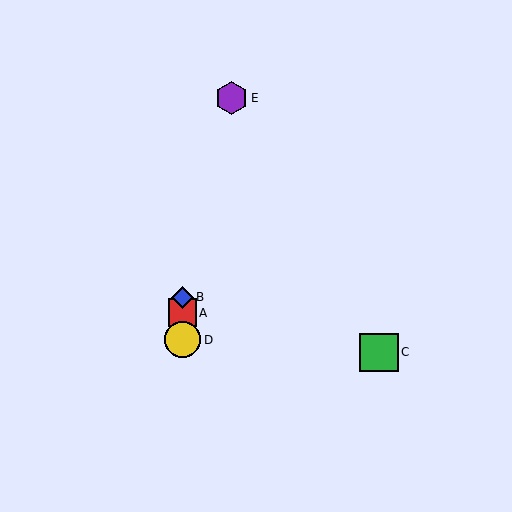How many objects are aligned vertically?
3 objects (A, B, D) are aligned vertically.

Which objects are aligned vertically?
Objects A, B, D are aligned vertically.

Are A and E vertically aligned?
No, A is at x≈183 and E is at x≈232.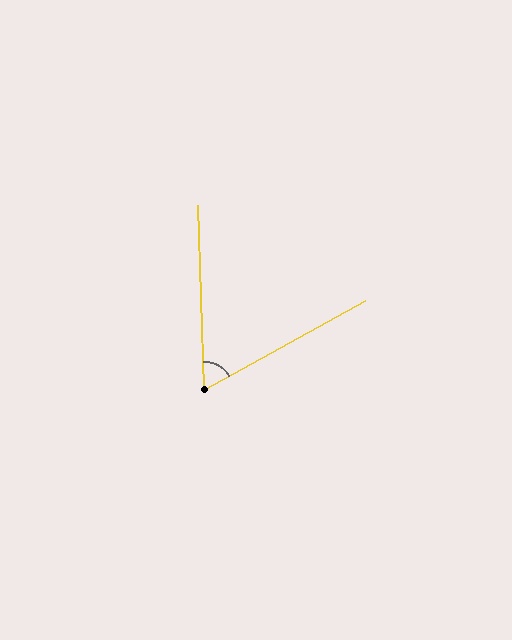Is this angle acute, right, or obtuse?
It is acute.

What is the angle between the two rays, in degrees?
Approximately 63 degrees.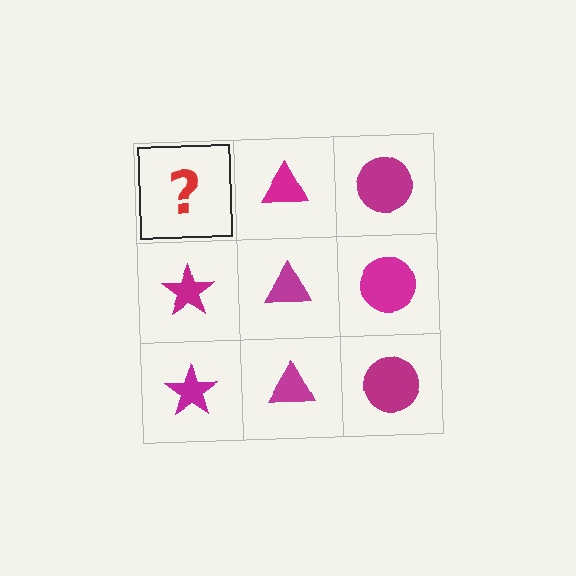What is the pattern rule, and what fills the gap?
The rule is that each column has a consistent shape. The gap should be filled with a magenta star.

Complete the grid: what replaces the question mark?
The question mark should be replaced with a magenta star.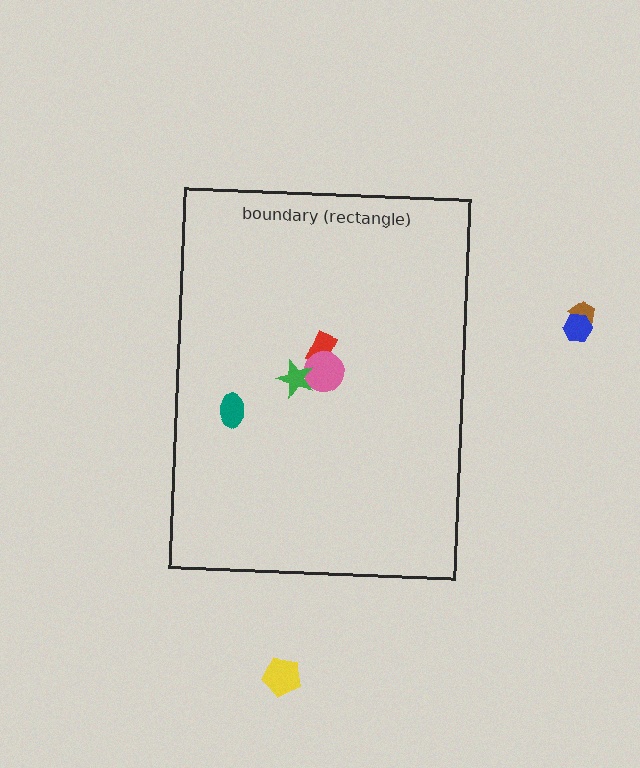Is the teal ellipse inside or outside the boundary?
Inside.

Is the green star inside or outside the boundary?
Inside.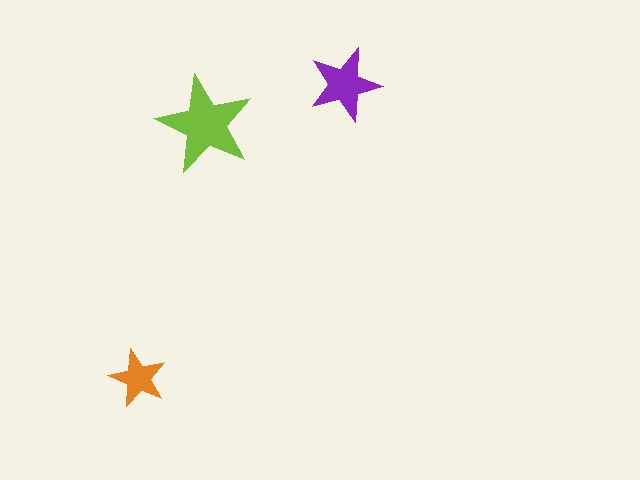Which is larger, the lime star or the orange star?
The lime one.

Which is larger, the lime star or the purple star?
The lime one.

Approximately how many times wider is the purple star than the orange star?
About 1.5 times wider.